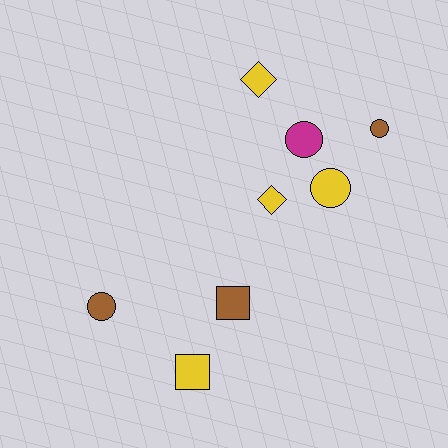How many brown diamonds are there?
There are no brown diamonds.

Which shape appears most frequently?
Circle, with 4 objects.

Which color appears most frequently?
Yellow, with 4 objects.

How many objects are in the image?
There are 8 objects.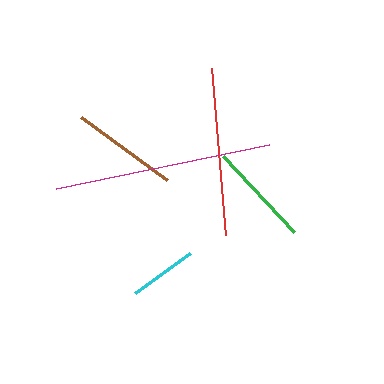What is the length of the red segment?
The red segment is approximately 167 pixels long.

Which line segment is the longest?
The magenta line is the longest at approximately 218 pixels.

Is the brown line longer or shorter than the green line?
The brown line is longer than the green line.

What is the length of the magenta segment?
The magenta segment is approximately 218 pixels long.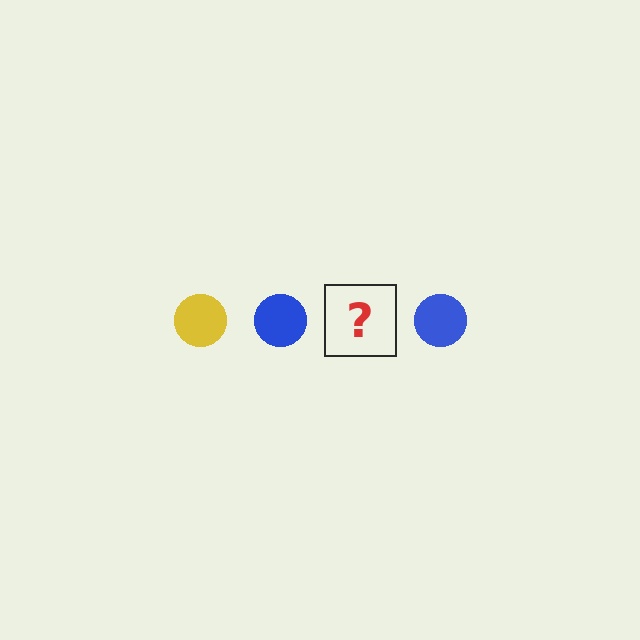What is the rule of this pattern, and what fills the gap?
The rule is that the pattern cycles through yellow, blue circles. The gap should be filled with a yellow circle.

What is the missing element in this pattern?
The missing element is a yellow circle.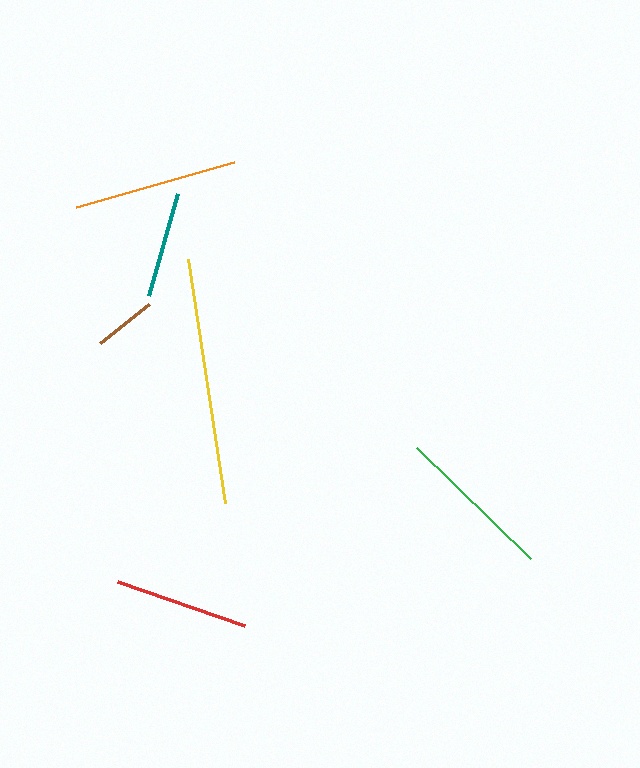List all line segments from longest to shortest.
From longest to shortest: yellow, orange, green, red, teal, brown.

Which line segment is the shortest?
The brown line is the shortest at approximately 63 pixels.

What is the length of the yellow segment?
The yellow segment is approximately 246 pixels long.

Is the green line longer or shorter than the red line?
The green line is longer than the red line.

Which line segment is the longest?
The yellow line is the longest at approximately 246 pixels.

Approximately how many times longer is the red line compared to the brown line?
The red line is approximately 2.1 times the length of the brown line.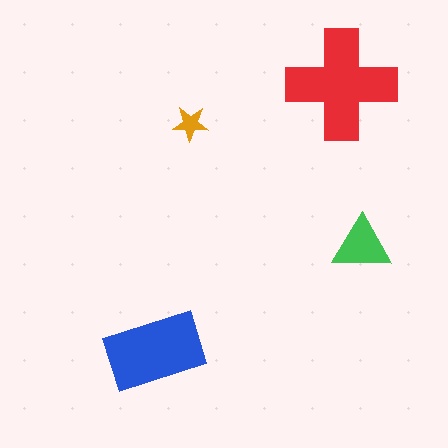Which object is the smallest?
The orange star.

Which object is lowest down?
The blue rectangle is bottommost.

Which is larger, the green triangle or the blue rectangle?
The blue rectangle.